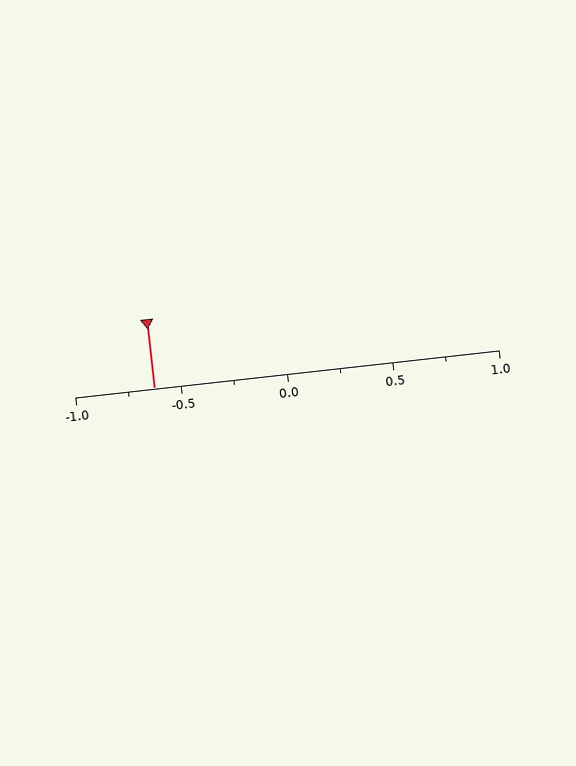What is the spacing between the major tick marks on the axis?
The major ticks are spaced 0.5 apart.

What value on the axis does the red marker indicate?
The marker indicates approximately -0.62.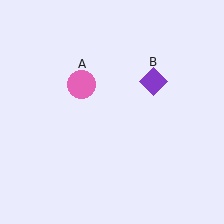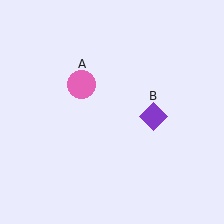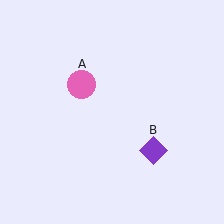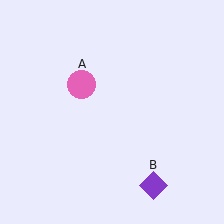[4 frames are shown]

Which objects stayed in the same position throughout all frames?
Pink circle (object A) remained stationary.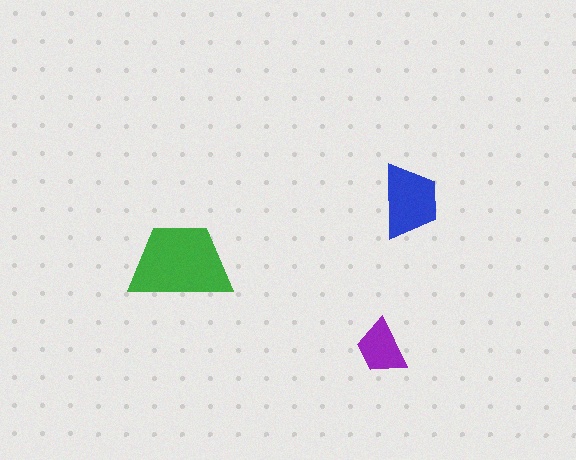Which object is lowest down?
The purple trapezoid is bottommost.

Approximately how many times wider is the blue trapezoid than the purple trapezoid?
About 1.5 times wider.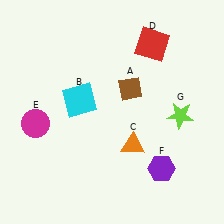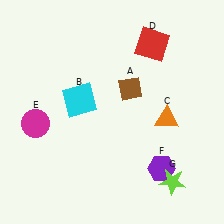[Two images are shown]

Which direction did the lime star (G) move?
The lime star (G) moved down.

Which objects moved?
The objects that moved are: the orange triangle (C), the lime star (G).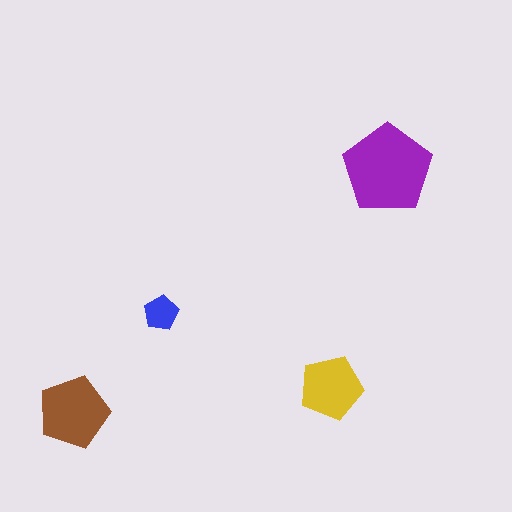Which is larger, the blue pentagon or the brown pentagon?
The brown one.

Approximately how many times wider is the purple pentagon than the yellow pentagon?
About 1.5 times wider.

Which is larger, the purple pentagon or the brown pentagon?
The purple one.